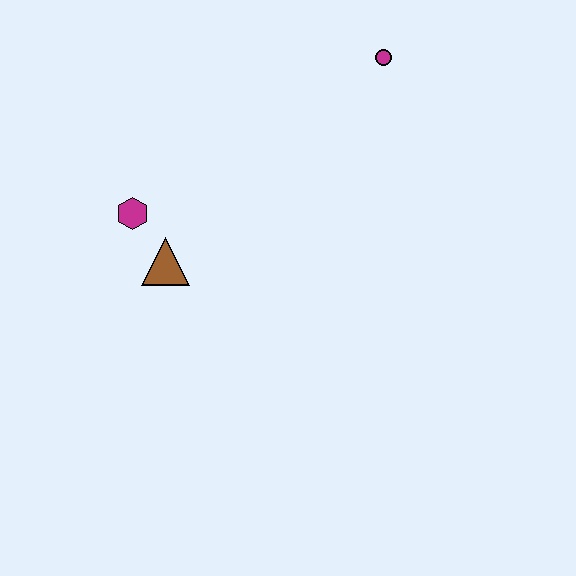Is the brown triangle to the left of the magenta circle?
Yes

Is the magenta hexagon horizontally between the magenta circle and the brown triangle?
No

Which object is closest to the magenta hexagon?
The brown triangle is closest to the magenta hexagon.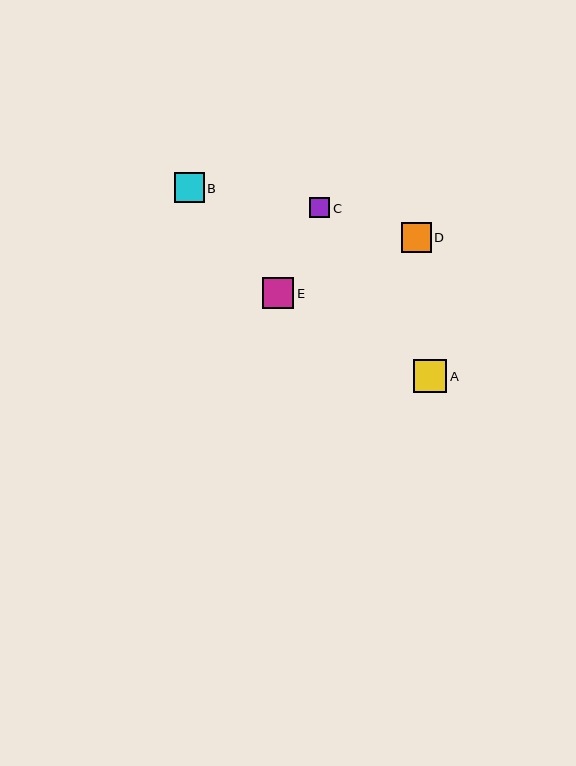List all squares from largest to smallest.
From largest to smallest: A, E, B, D, C.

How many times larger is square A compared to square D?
Square A is approximately 1.1 times the size of square D.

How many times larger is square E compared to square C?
Square E is approximately 1.5 times the size of square C.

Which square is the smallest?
Square C is the smallest with a size of approximately 20 pixels.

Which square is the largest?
Square A is the largest with a size of approximately 33 pixels.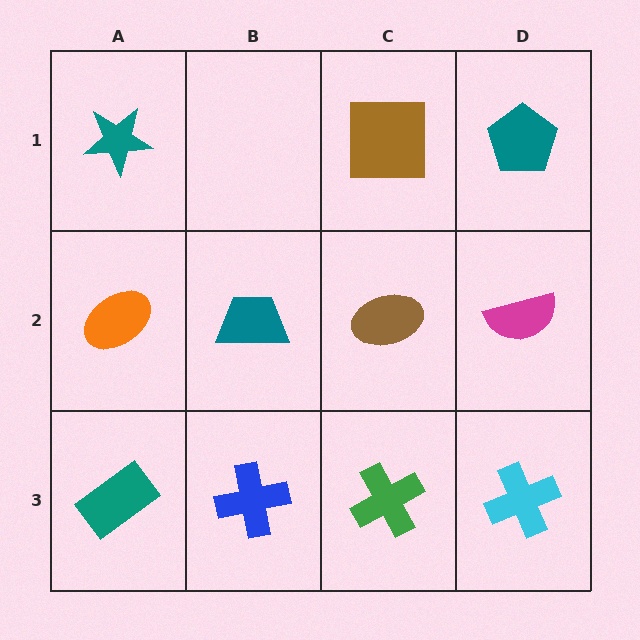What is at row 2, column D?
A magenta semicircle.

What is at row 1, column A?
A teal star.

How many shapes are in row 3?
4 shapes.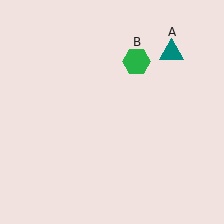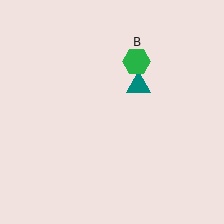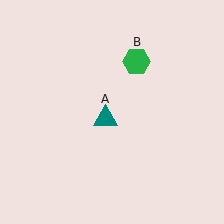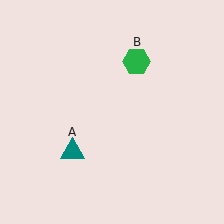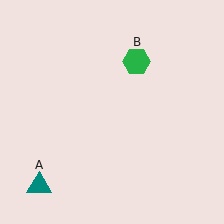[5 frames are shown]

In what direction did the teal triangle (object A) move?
The teal triangle (object A) moved down and to the left.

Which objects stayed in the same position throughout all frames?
Green hexagon (object B) remained stationary.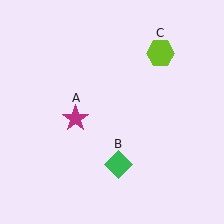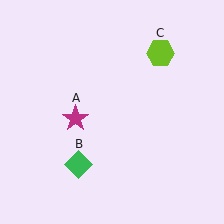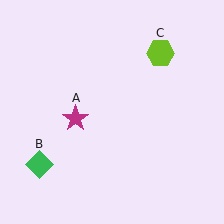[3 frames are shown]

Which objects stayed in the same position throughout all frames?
Magenta star (object A) and lime hexagon (object C) remained stationary.